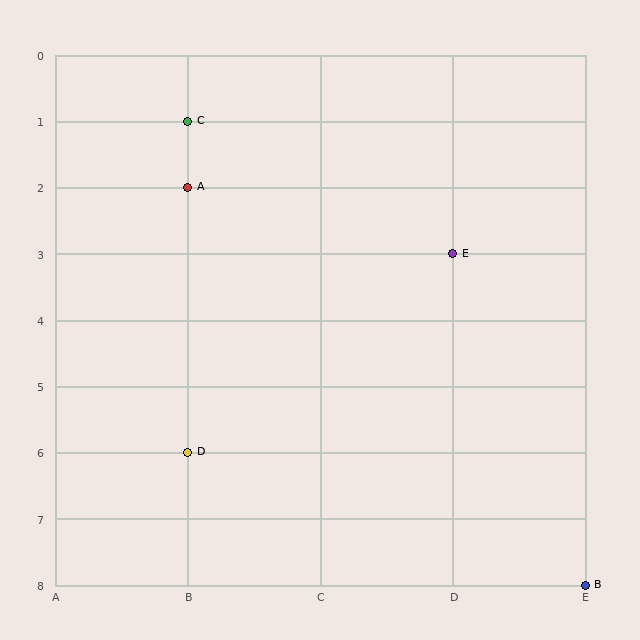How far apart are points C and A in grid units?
Points C and A are 1 row apart.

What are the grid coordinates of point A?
Point A is at grid coordinates (B, 2).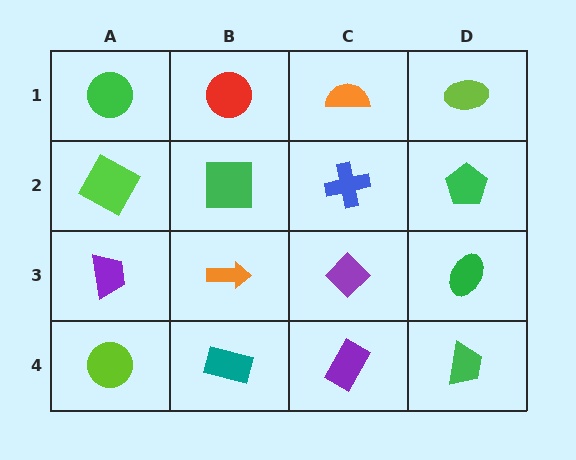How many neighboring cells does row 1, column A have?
2.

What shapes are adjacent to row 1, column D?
A green pentagon (row 2, column D), an orange semicircle (row 1, column C).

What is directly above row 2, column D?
A lime ellipse.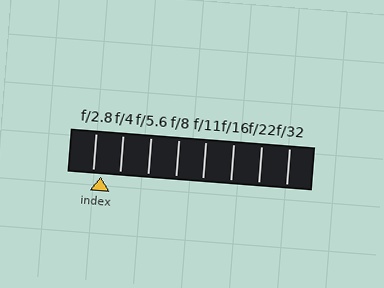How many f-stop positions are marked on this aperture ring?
There are 8 f-stop positions marked.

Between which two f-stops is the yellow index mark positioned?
The index mark is between f/2.8 and f/4.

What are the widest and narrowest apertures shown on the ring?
The widest aperture shown is f/2.8 and the narrowest is f/32.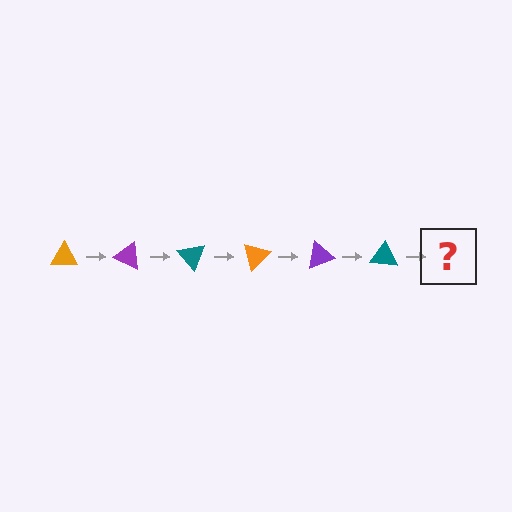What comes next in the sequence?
The next element should be an orange triangle, rotated 150 degrees from the start.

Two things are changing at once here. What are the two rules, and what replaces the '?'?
The two rules are that it rotates 25 degrees each step and the color cycles through orange, purple, and teal. The '?' should be an orange triangle, rotated 150 degrees from the start.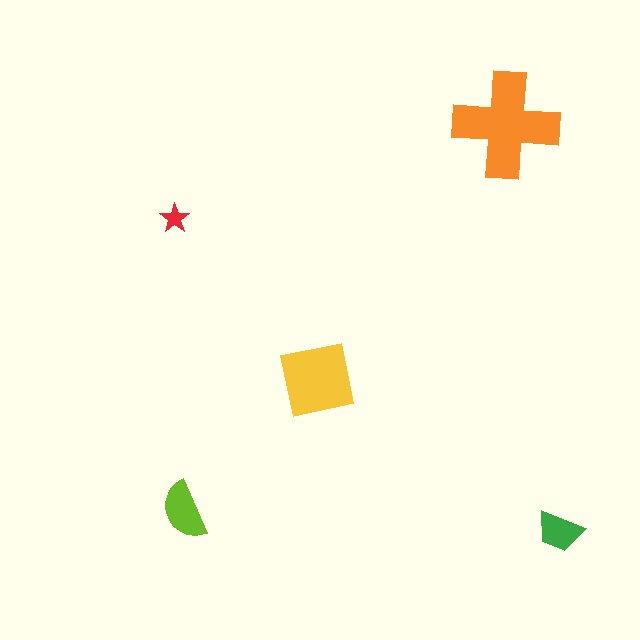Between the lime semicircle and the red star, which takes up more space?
The lime semicircle.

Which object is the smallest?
The red star.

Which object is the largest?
The orange cross.